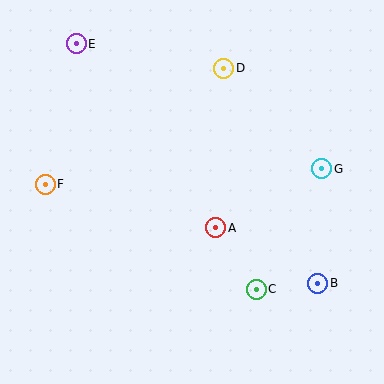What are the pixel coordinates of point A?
Point A is at (216, 228).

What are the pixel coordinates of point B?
Point B is at (318, 283).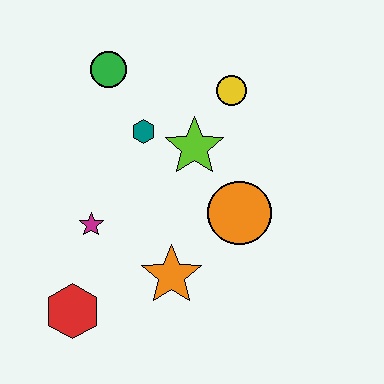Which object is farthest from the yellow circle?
The red hexagon is farthest from the yellow circle.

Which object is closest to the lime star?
The teal hexagon is closest to the lime star.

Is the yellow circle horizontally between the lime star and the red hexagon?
No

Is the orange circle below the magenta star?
No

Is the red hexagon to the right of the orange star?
No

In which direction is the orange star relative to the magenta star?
The orange star is to the right of the magenta star.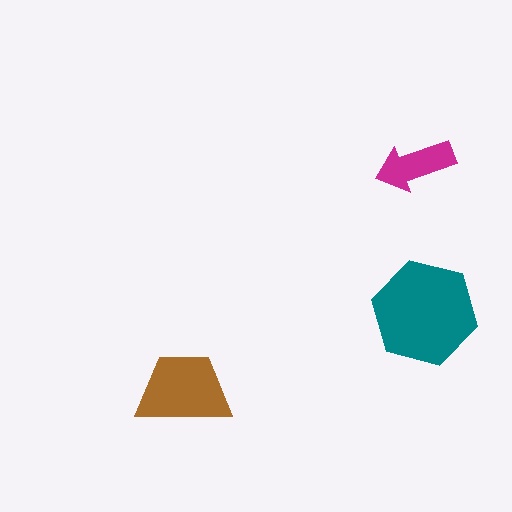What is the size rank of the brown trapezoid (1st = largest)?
2nd.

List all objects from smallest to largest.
The magenta arrow, the brown trapezoid, the teal hexagon.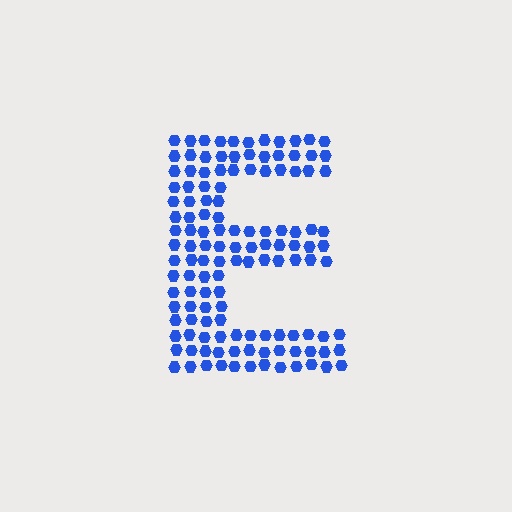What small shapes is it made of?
It is made of small hexagons.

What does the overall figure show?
The overall figure shows the letter E.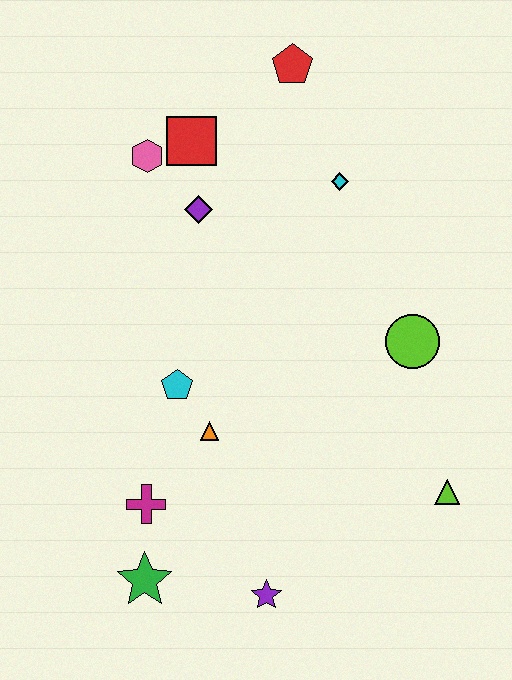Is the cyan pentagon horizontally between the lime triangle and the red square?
No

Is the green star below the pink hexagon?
Yes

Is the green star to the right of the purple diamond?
No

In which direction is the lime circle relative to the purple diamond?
The lime circle is to the right of the purple diamond.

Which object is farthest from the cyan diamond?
The green star is farthest from the cyan diamond.